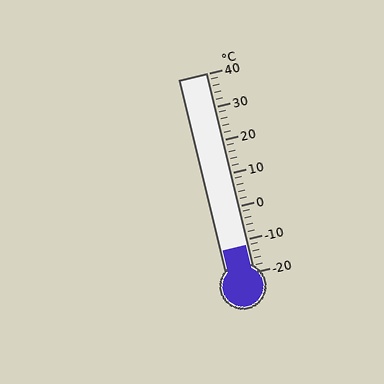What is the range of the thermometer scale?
The thermometer scale ranges from -20°C to 40°C.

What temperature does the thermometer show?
The thermometer shows approximately -12°C.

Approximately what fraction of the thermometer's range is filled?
The thermometer is filled to approximately 15% of its range.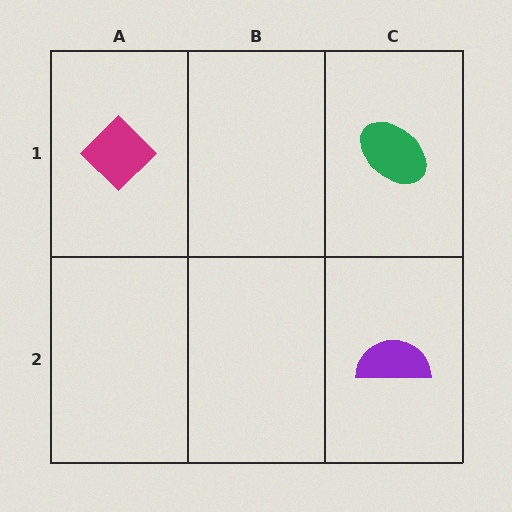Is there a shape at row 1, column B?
No, that cell is empty.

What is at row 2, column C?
A purple semicircle.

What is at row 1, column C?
A green ellipse.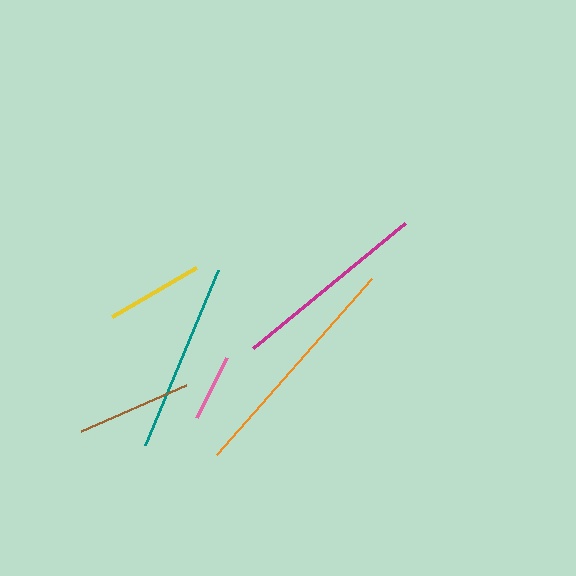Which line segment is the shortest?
The pink line is the shortest at approximately 66 pixels.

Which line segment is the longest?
The orange line is the longest at approximately 235 pixels.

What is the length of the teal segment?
The teal segment is approximately 189 pixels long.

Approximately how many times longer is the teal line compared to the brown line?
The teal line is approximately 1.7 times the length of the brown line.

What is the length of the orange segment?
The orange segment is approximately 235 pixels long.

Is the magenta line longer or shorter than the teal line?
The magenta line is longer than the teal line.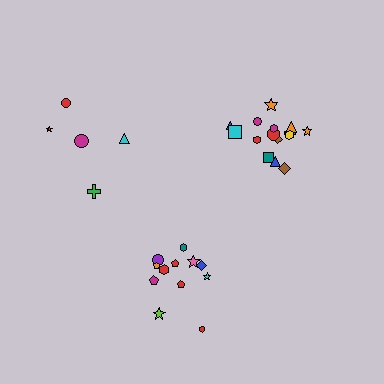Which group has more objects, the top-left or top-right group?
The top-right group.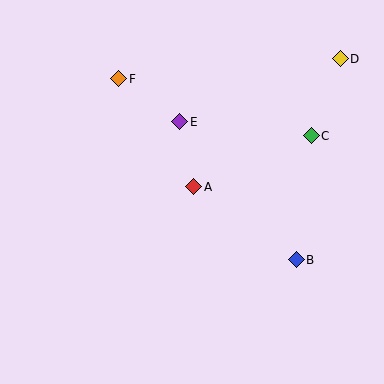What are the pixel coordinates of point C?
Point C is at (311, 136).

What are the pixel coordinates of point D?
Point D is at (340, 59).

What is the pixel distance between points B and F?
The distance between B and F is 253 pixels.